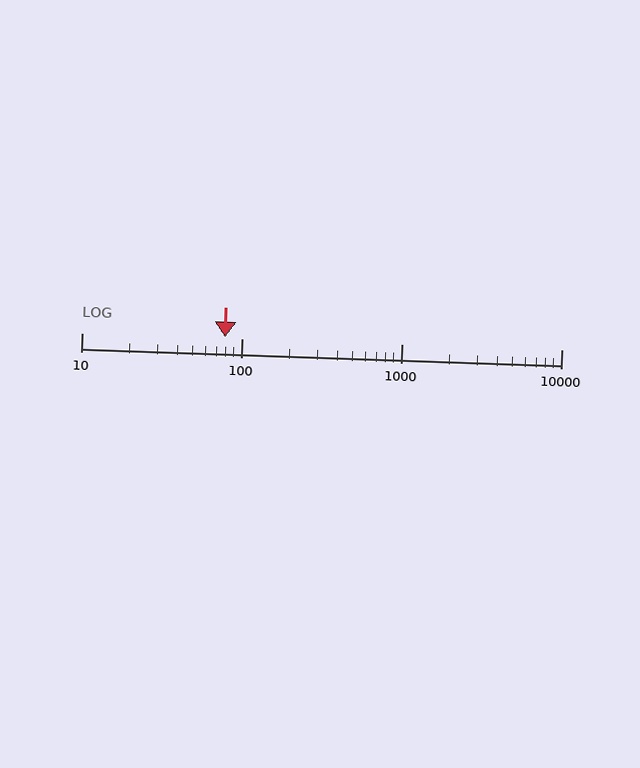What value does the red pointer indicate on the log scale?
The pointer indicates approximately 79.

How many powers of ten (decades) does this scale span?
The scale spans 3 decades, from 10 to 10000.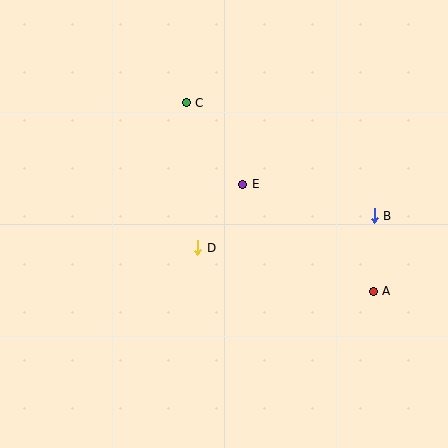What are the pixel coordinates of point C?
Point C is at (186, 103).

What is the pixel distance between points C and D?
The distance between C and D is 145 pixels.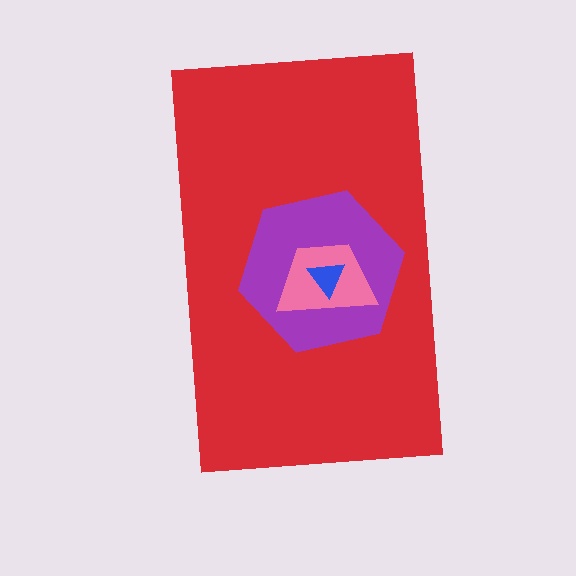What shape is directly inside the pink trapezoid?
The blue triangle.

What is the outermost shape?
The red rectangle.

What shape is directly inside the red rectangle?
The purple hexagon.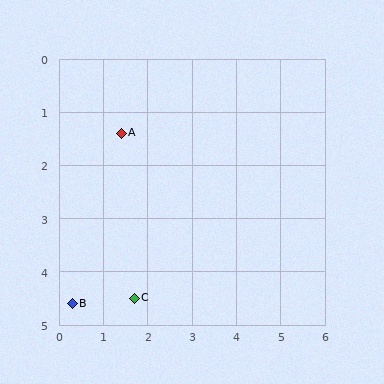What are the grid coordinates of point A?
Point A is at approximately (1.4, 1.4).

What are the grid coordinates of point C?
Point C is at approximately (1.7, 4.5).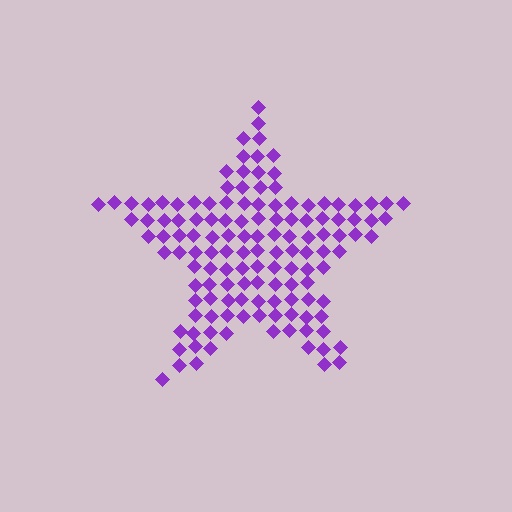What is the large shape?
The large shape is a star.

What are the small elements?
The small elements are diamonds.